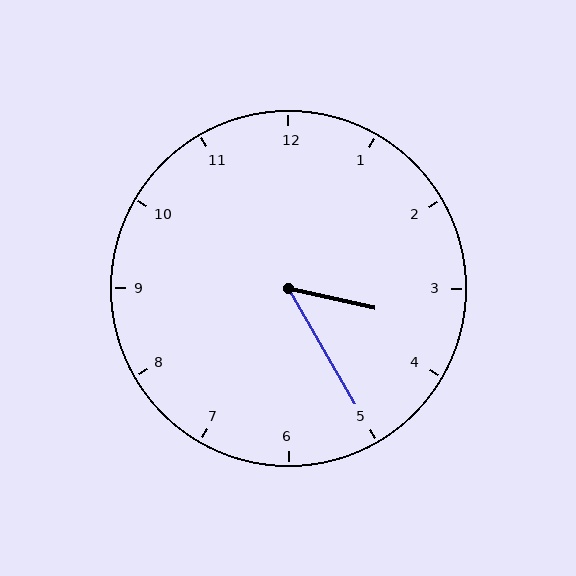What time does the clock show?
3:25.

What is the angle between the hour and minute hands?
Approximately 48 degrees.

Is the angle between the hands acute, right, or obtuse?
It is acute.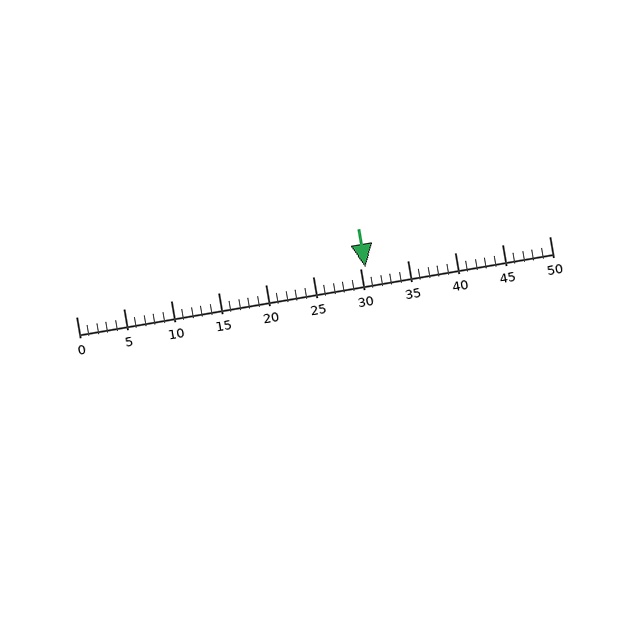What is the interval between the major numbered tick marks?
The major tick marks are spaced 5 units apart.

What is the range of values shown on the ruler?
The ruler shows values from 0 to 50.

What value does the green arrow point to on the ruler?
The green arrow points to approximately 31.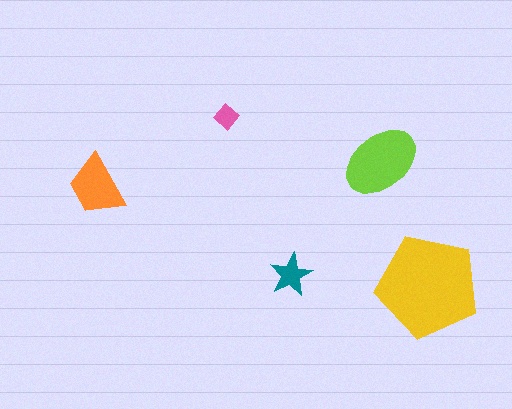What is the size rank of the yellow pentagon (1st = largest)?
1st.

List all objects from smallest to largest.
The pink diamond, the teal star, the orange trapezoid, the lime ellipse, the yellow pentagon.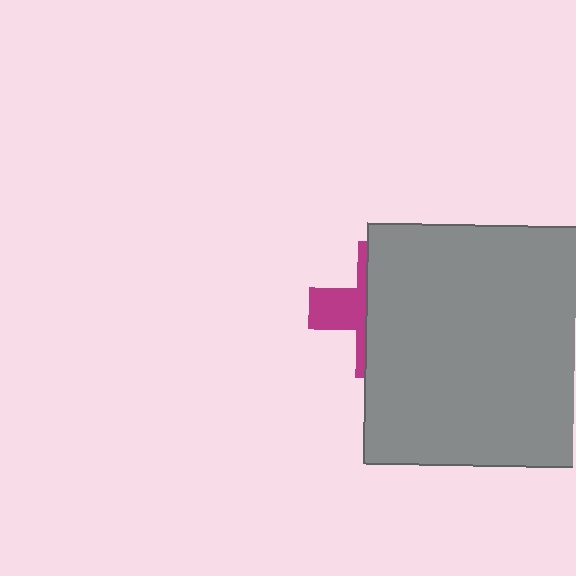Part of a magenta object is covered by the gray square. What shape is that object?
It is a cross.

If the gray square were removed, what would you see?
You would see the complete magenta cross.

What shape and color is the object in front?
The object in front is a gray square.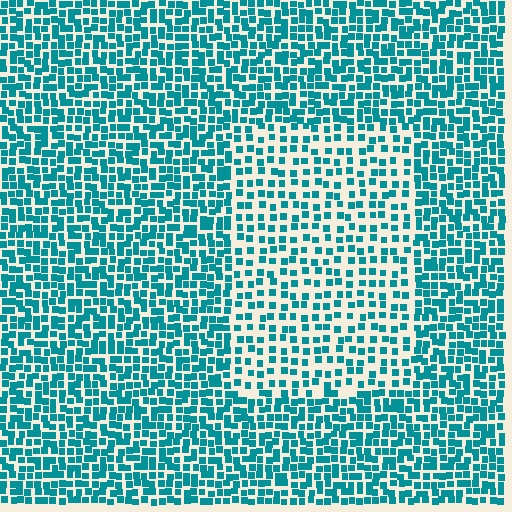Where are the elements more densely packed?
The elements are more densely packed outside the rectangle boundary.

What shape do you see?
I see a rectangle.